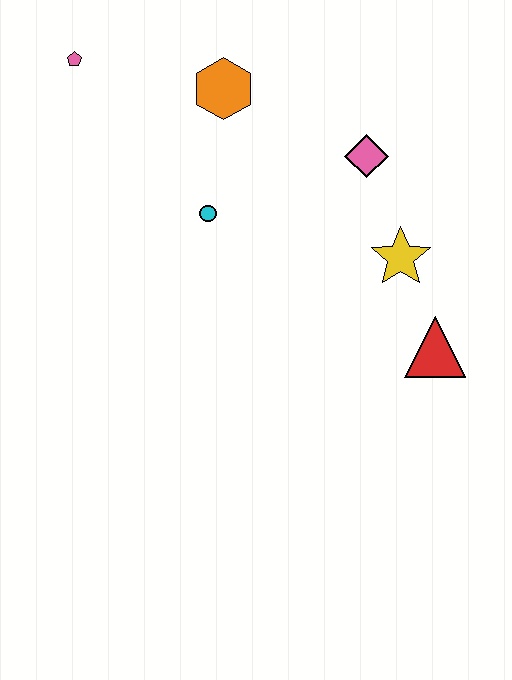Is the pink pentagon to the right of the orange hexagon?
No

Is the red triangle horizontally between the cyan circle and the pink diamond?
No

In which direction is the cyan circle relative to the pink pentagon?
The cyan circle is below the pink pentagon.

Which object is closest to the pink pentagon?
The orange hexagon is closest to the pink pentagon.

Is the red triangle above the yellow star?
No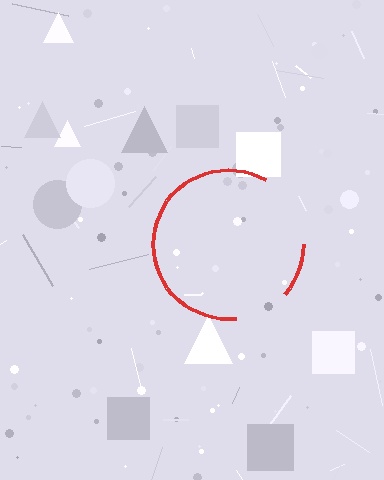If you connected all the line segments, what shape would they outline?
They would outline a circle.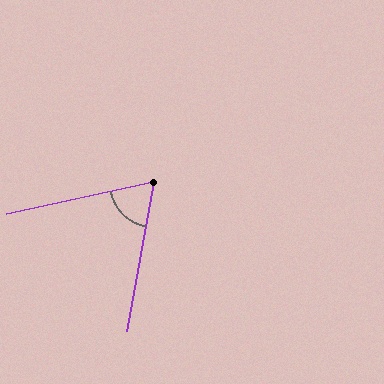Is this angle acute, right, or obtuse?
It is acute.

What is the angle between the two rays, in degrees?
Approximately 68 degrees.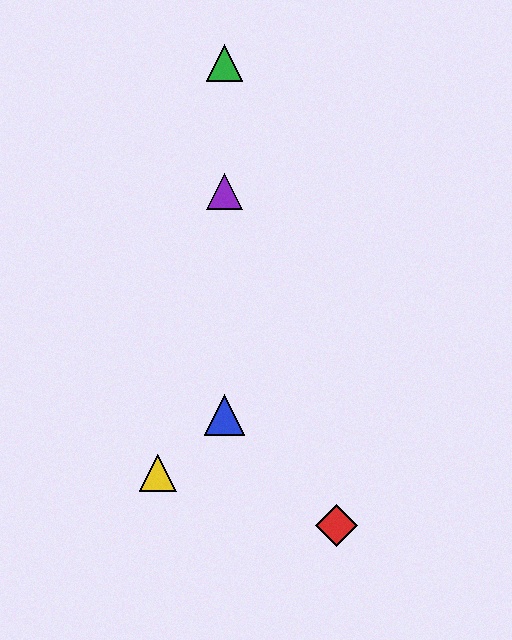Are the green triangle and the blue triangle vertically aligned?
Yes, both are at x≈225.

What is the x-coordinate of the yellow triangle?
The yellow triangle is at x≈158.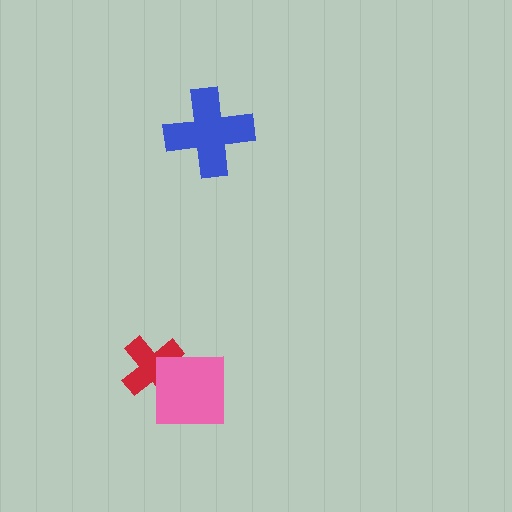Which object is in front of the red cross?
The pink square is in front of the red cross.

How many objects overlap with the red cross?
1 object overlaps with the red cross.